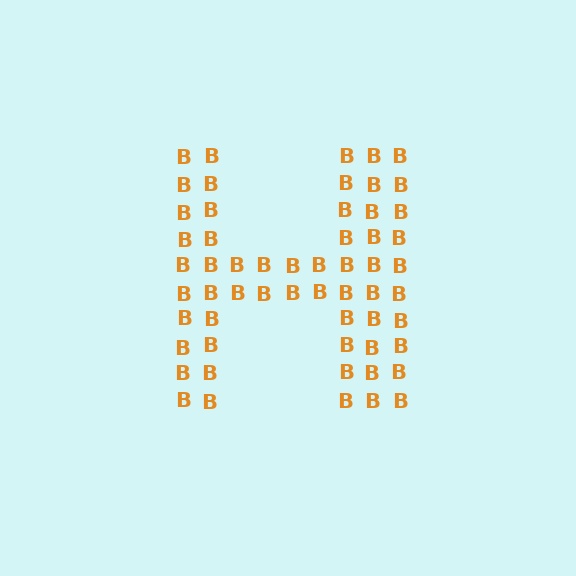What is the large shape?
The large shape is the letter H.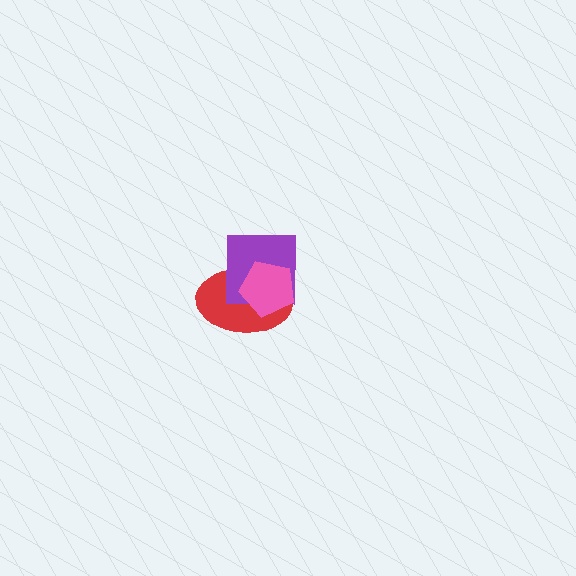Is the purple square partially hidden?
Yes, it is partially covered by another shape.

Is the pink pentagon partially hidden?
No, no other shape covers it.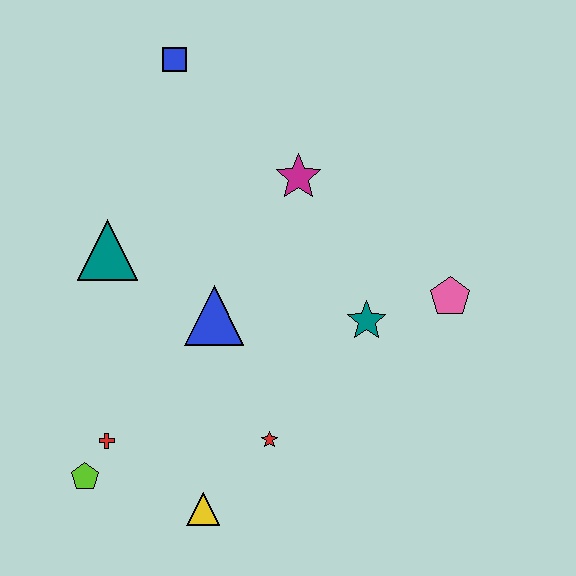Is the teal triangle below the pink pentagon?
No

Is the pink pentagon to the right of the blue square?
Yes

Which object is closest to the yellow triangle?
The red star is closest to the yellow triangle.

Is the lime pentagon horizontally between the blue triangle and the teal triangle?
No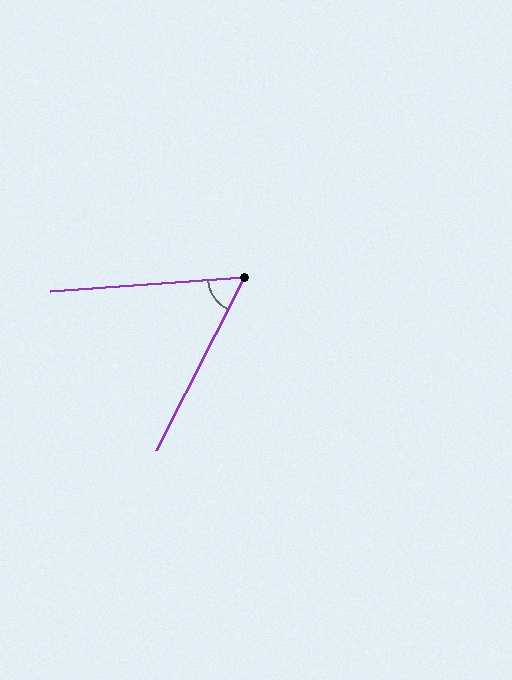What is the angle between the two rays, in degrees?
Approximately 59 degrees.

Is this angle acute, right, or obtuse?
It is acute.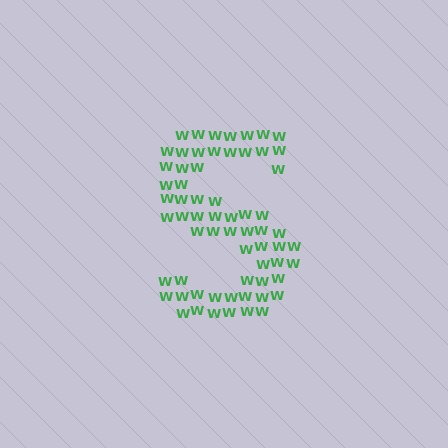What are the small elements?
The small elements are letter W's.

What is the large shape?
The large shape is the letter S.